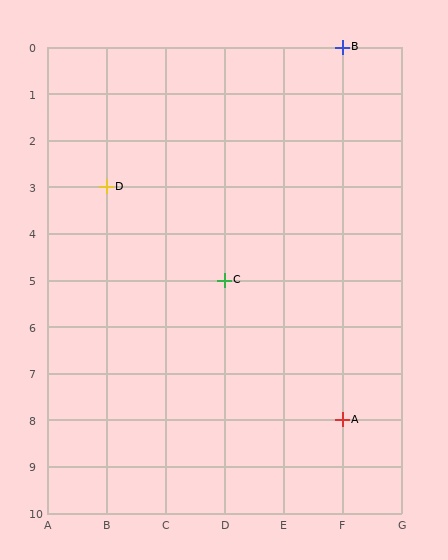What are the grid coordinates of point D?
Point D is at grid coordinates (B, 3).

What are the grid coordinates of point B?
Point B is at grid coordinates (F, 0).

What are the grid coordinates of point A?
Point A is at grid coordinates (F, 8).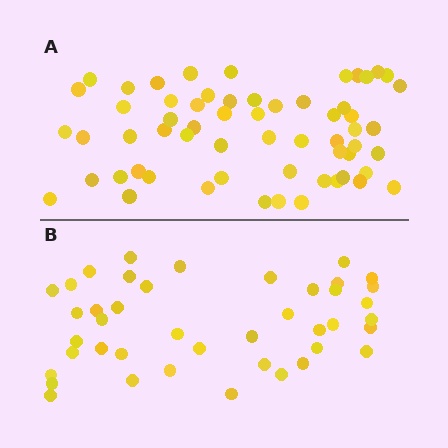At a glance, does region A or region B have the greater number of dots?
Region A (the top region) has more dots.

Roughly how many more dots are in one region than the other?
Region A has approximately 20 more dots than region B.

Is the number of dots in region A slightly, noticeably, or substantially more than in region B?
Region A has noticeably more, but not dramatically so. The ratio is roughly 1.4 to 1.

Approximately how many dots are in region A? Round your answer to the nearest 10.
About 60 dots.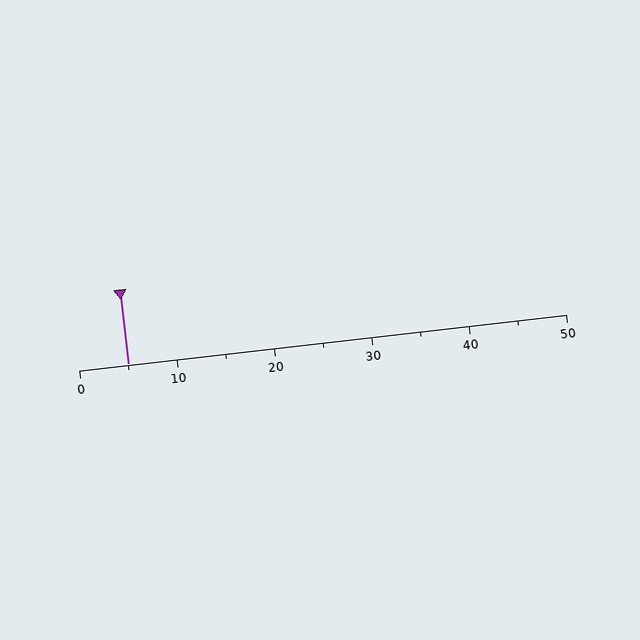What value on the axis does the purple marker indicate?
The marker indicates approximately 5.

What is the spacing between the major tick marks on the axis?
The major ticks are spaced 10 apart.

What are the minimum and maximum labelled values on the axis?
The axis runs from 0 to 50.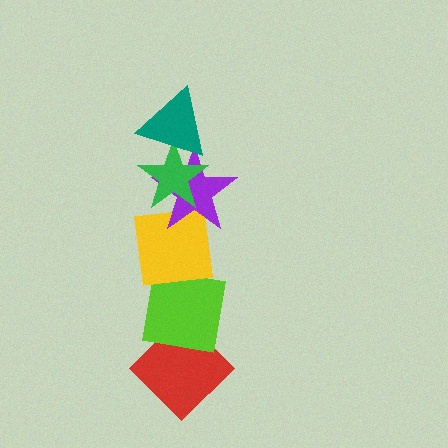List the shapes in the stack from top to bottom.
From top to bottom: the teal triangle, the green star, the purple star, the yellow square, the lime square, the red diamond.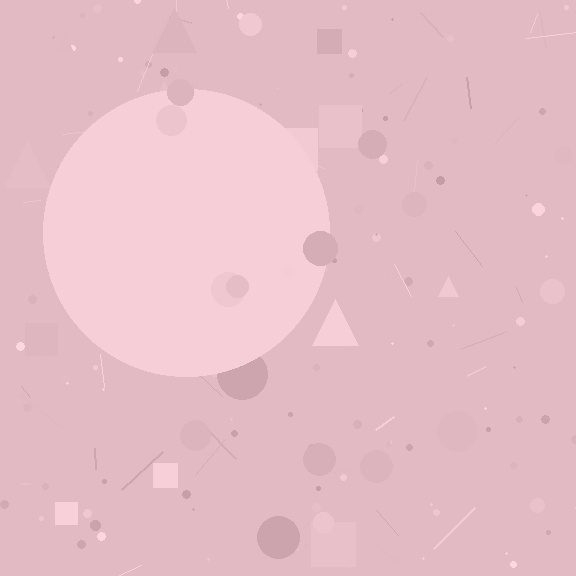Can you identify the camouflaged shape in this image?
The camouflaged shape is a circle.